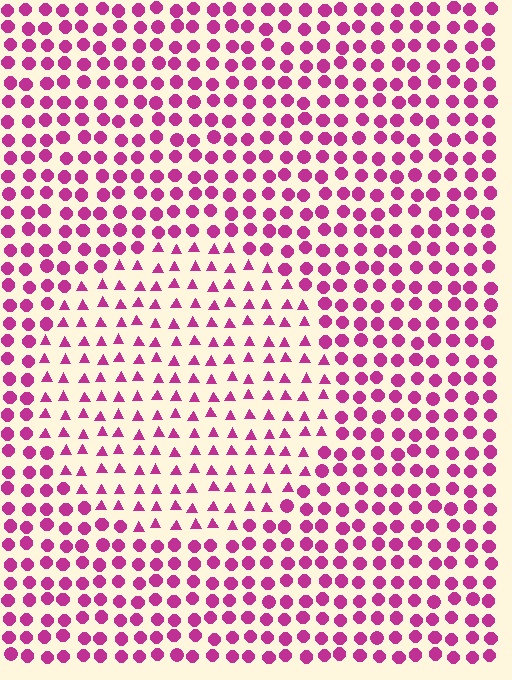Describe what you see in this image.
The image is filled with small magenta elements arranged in a uniform grid. A circle-shaped region contains triangles, while the surrounding area contains circles. The boundary is defined purely by the change in element shape.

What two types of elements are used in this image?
The image uses triangles inside the circle region and circles outside it.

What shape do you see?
I see a circle.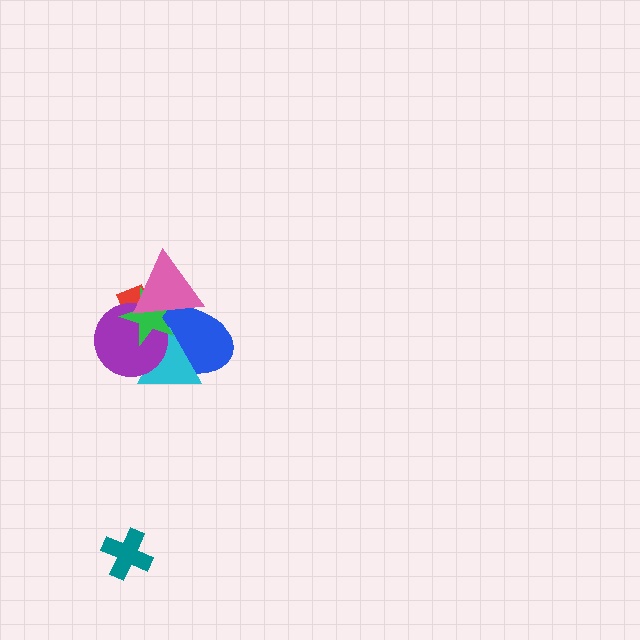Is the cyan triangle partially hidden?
Yes, it is partially covered by another shape.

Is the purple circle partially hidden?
Yes, it is partially covered by another shape.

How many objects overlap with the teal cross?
0 objects overlap with the teal cross.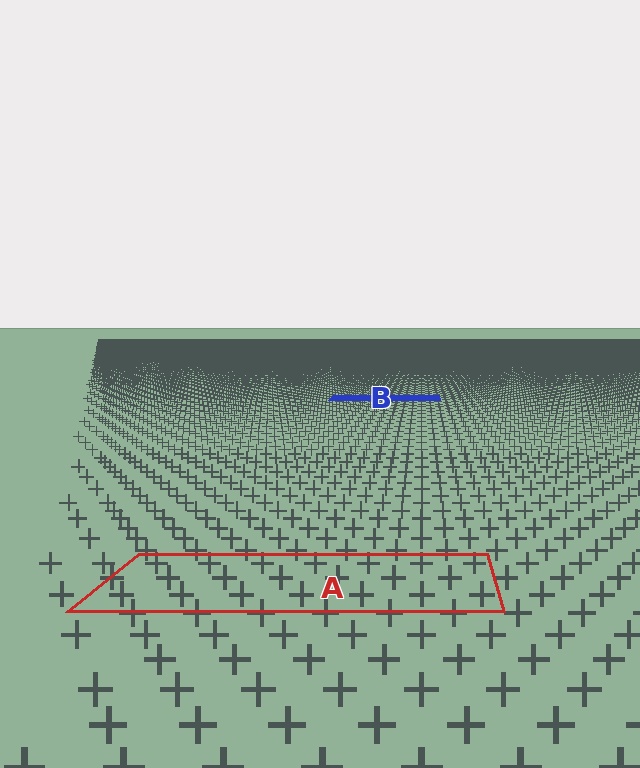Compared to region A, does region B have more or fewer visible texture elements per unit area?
Region B has more texture elements per unit area — they are packed more densely because it is farther away.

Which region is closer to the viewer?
Region A is closer. The texture elements there are larger and more spread out.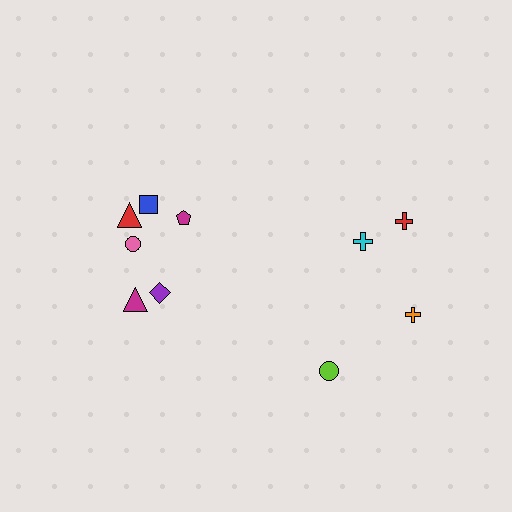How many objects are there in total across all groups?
There are 10 objects.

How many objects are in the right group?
There are 4 objects.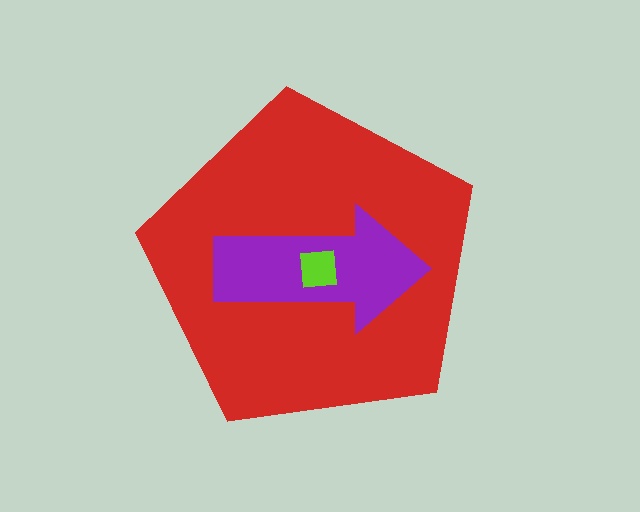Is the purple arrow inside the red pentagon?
Yes.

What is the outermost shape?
The red pentagon.